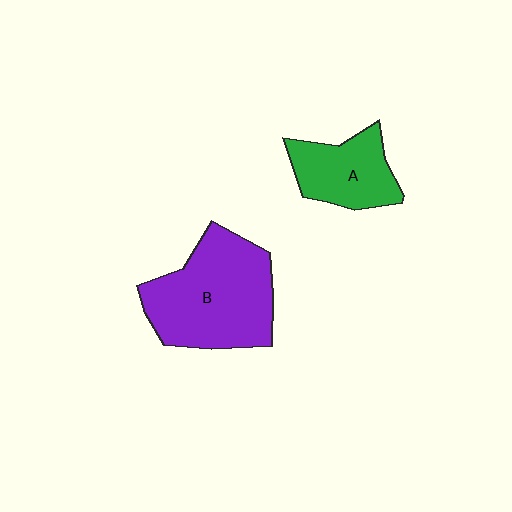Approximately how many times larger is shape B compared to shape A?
Approximately 1.8 times.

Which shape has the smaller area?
Shape A (green).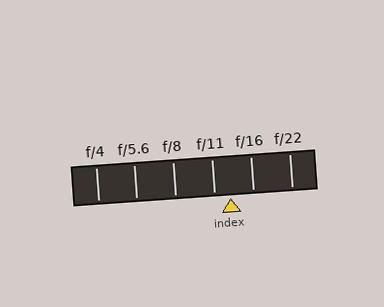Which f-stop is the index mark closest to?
The index mark is closest to f/11.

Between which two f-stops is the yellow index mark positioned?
The index mark is between f/11 and f/16.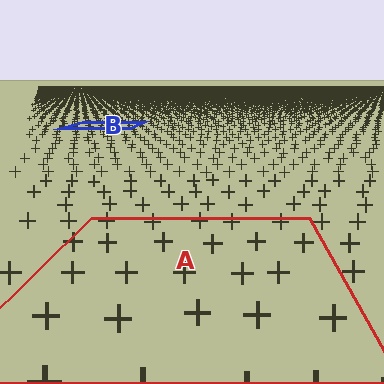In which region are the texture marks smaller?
The texture marks are smaller in region B, because it is farther away.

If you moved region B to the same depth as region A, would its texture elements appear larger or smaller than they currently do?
They would appear larger. At a closer depth, the same texture elements are projected at a bigger on-screen size.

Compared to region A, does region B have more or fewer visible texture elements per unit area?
Region B has more texture elements per unit area — they are packed more densely because it is farther away.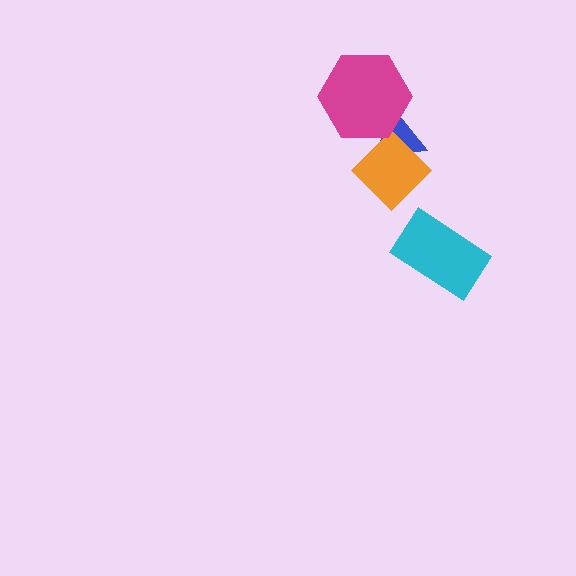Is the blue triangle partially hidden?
Yes, it is partially covered by another shape.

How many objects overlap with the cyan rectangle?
0 objects overlap with the cyan rectangle.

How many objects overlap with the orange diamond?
2 objects overlap with the orange diamond.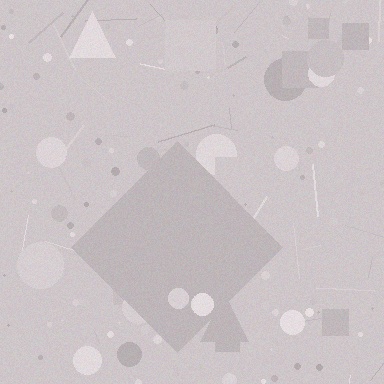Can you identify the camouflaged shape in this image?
The camouflaged shape is a diamond.